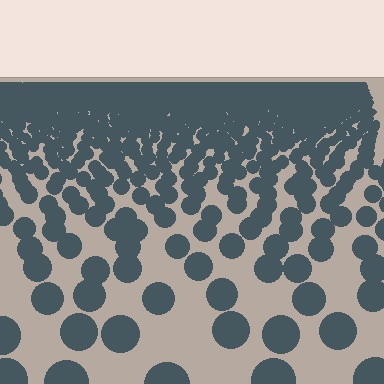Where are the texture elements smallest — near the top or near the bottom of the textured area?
Near the top.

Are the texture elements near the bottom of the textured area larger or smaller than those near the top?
Larger. Near the bottom, elements are closer to the viewer and appear at a bigger on-screen size.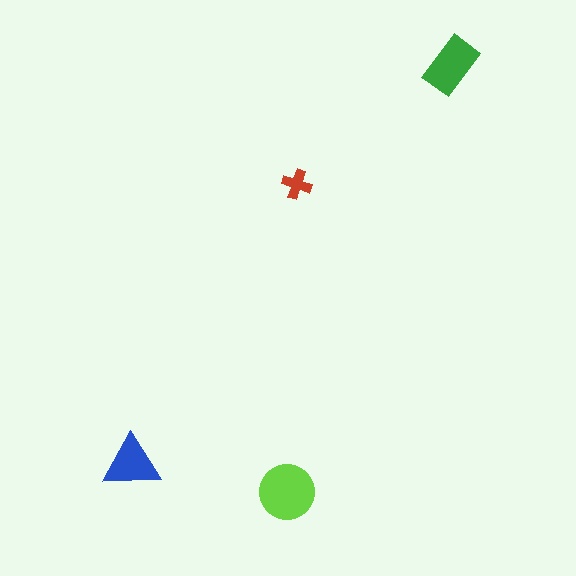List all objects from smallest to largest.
The red cross, the blue triangle, the green rectangle, the lime circle.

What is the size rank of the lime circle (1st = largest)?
1st.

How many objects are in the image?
There are 4 objects in the image.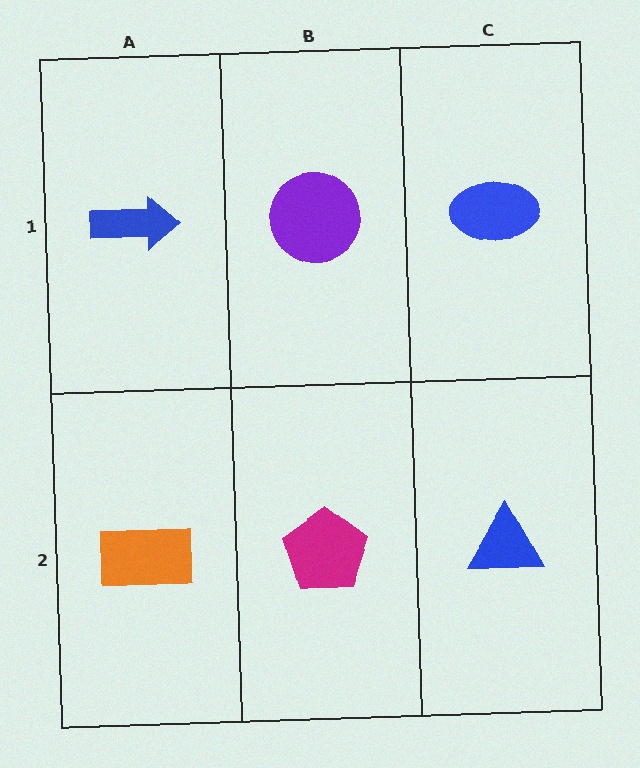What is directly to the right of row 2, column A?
A magenta pentagon.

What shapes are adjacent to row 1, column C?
A blue triangle (row 2, column C), a purple circle (row 1, column B).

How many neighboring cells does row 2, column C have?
2.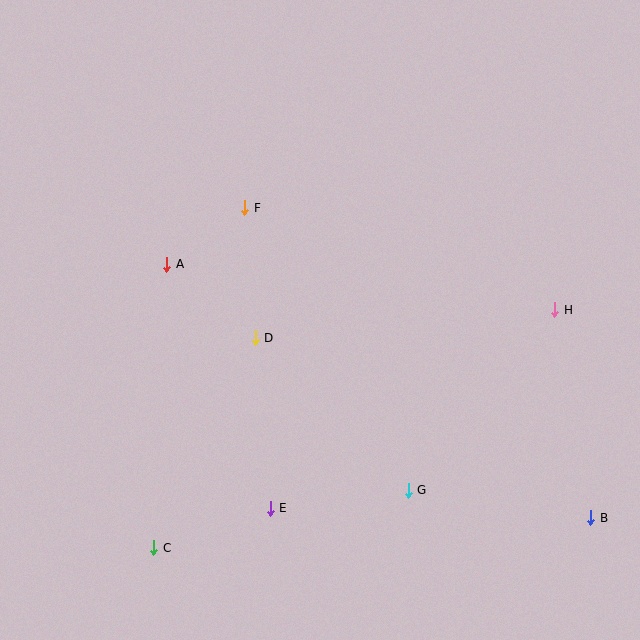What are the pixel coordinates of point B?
Point B is at (591, 518).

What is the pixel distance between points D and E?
The distance between D and E is 171 pixels.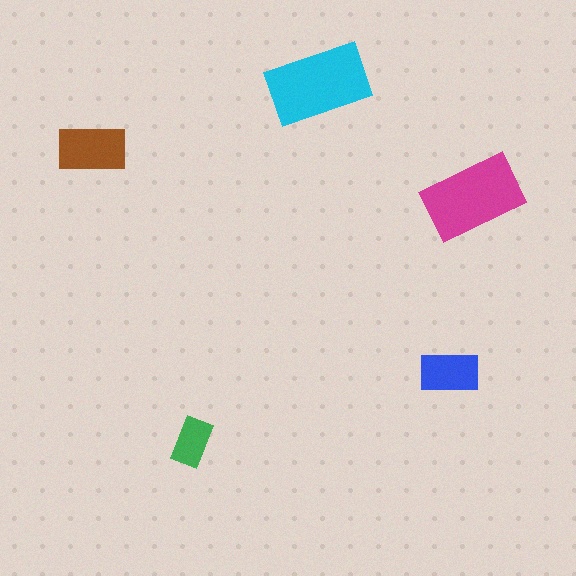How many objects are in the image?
There are 5 objects in the image.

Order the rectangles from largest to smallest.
the cyan one, the magenta one, the brown one, the blue one, the green one.